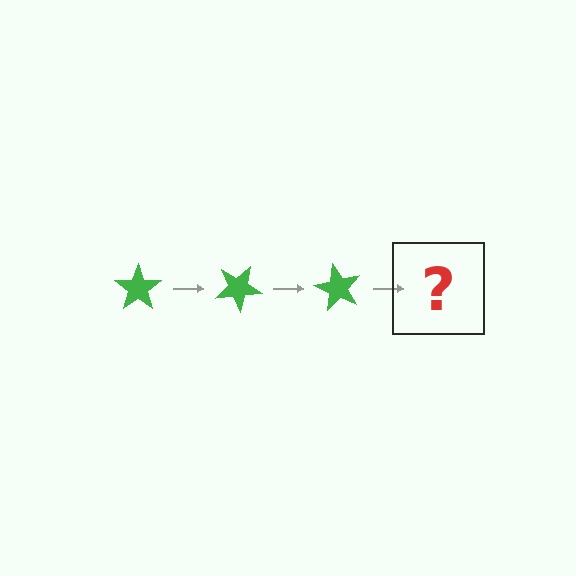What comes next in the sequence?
The next element should be a green star rotated 90 degrees.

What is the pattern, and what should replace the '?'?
The pattern is that the star rotates 30 degrees each step. The '?' should be a green star rotated 90 degrees.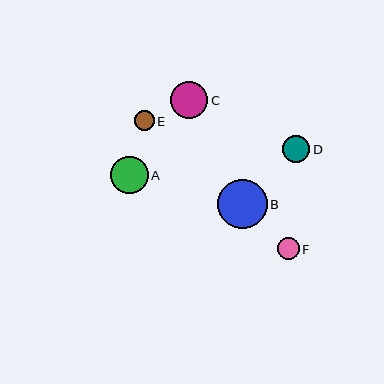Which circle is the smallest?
Circle E is the smallest with a size of approximately 20 pixels.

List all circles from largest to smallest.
From largest to smallest: B, A, C, D, F, E.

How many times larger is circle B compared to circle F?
Circle B is approximately 2.3 times the size of circle F.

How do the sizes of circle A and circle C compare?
Circle A and circle C are approximately the same size.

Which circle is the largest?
Circle B is the largest with a size of approximately 49 pixels.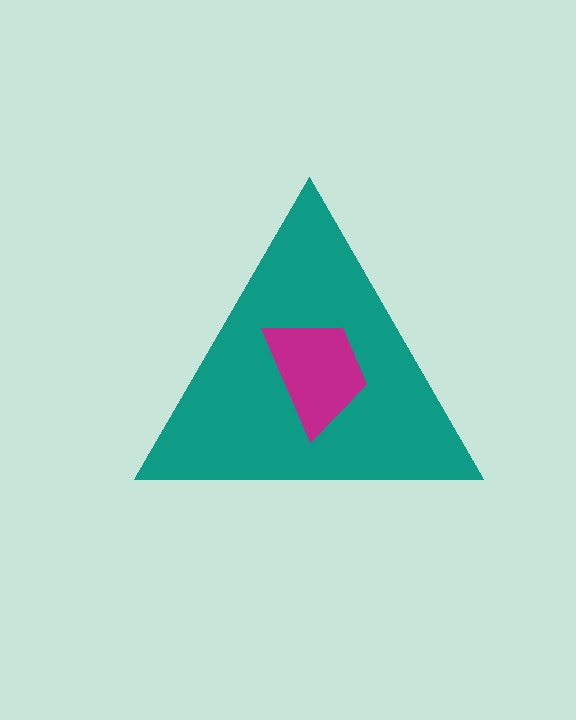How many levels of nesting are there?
2.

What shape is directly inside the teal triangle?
The magenta trapezoid.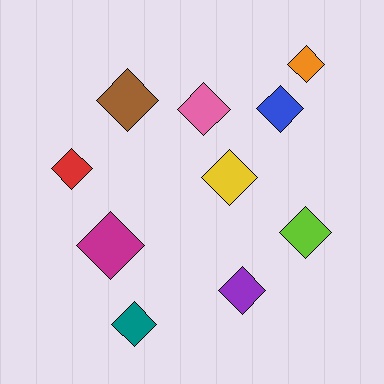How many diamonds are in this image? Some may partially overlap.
There are 10 diamonds.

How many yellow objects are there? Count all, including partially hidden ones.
There is 1 yellow object.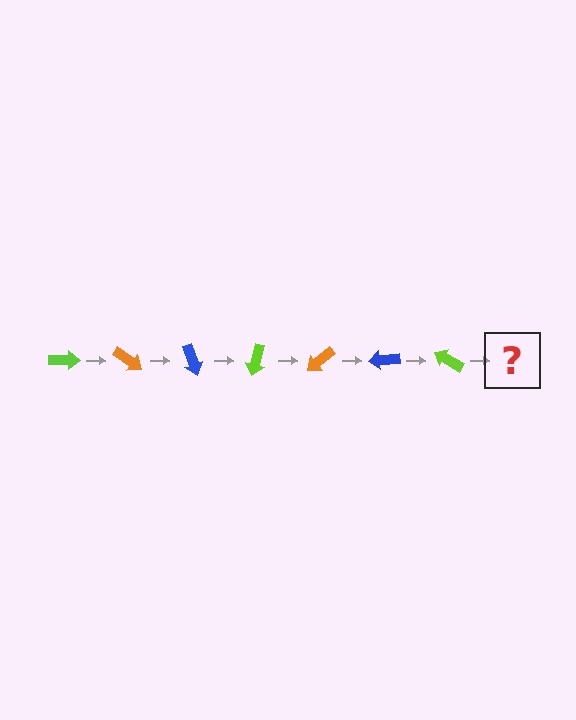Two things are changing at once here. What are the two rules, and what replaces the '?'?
The two rules are that it rotates 35 degrees each step and the color cycles through lime, orange, and blue. The '?' should be an orange arrow, rotated 245 degrees from the start.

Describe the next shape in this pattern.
It should be an orange arrow, rotated 245 degrees from the start.